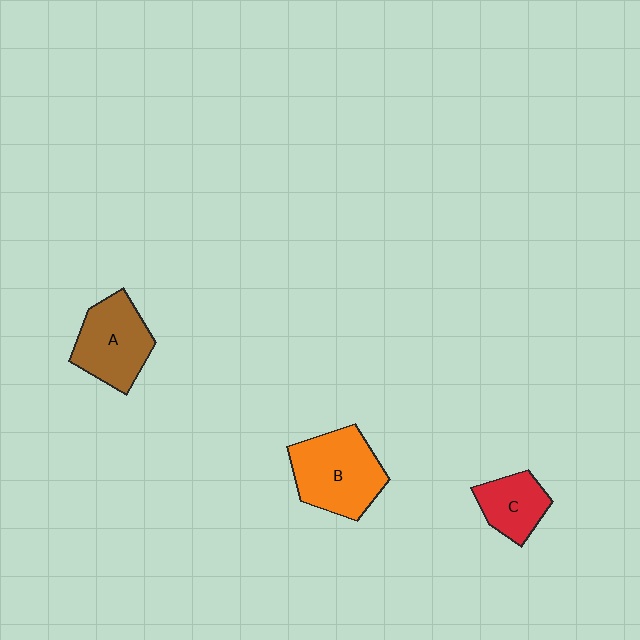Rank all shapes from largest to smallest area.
From largest to smallest: B (orange), A (brown), C (red).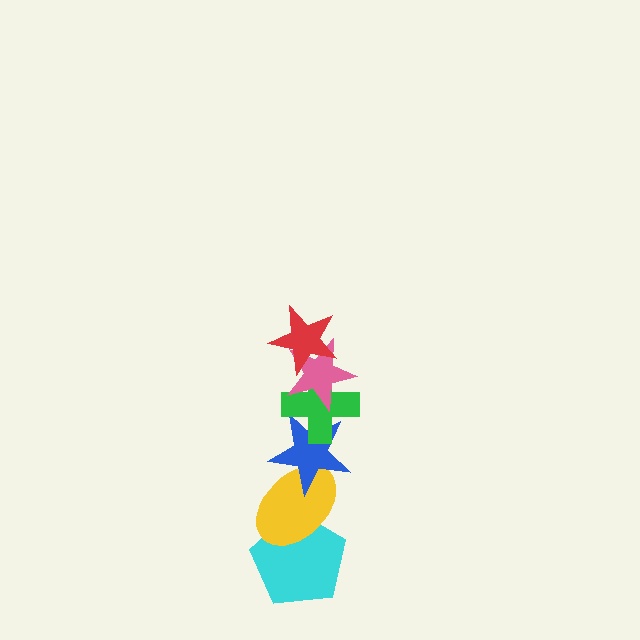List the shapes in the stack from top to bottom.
From top to bottom: the red star, the pink star, the green cross, the blue star, the yellow ellipse, the cyan pentagon.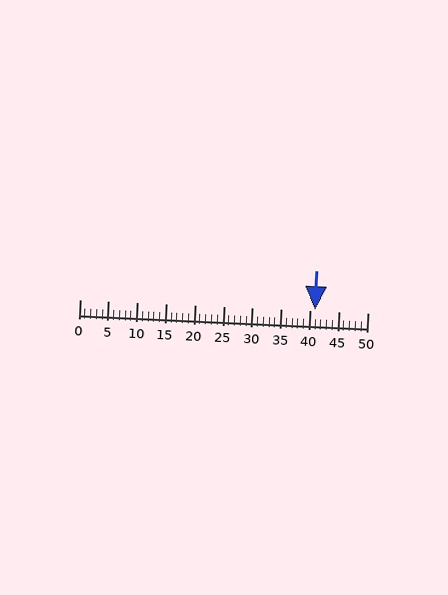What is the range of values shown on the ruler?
The ruler shows values from 0 to 50.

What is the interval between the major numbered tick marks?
The major tick marks are spaced 5 units apart.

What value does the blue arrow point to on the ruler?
The blue arrow points to approximately 41.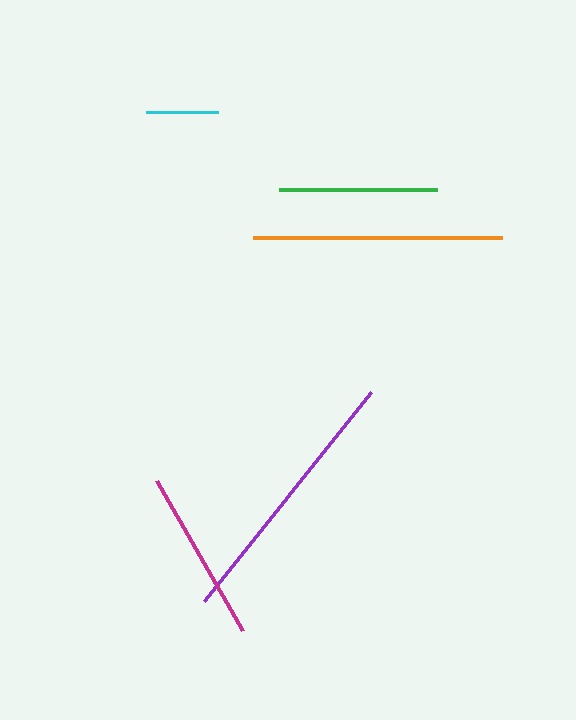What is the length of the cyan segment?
The cyan segment is approximately 71 pixels long.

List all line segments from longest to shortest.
From longest to shortest: purple, orange, magenta, green, cyan.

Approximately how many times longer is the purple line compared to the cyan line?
The purple line is approximately 3.8 times the length of the cyan line.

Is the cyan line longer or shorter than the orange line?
The orange line is longer than the cyan line.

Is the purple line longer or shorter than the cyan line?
The purple line is longer than the cyan line.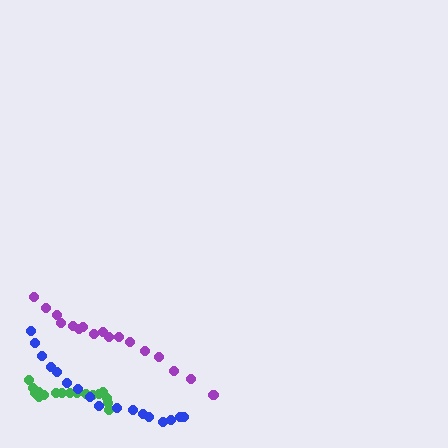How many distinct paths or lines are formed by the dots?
There are 3 distinct paths.